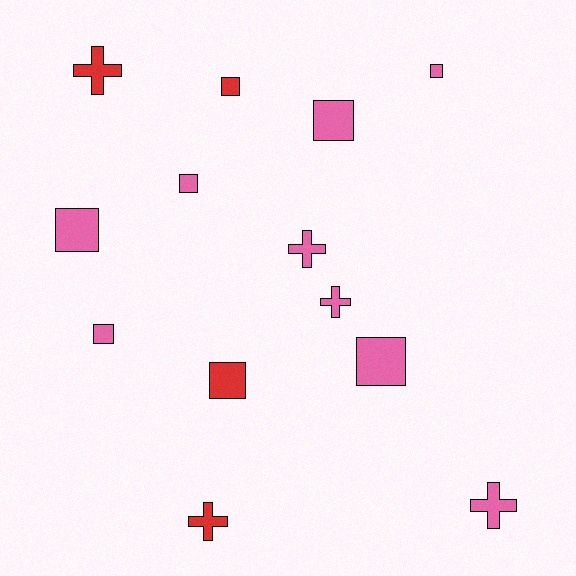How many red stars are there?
There are no red stars.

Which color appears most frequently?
Pink, with 9 objects.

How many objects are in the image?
There are 13 objects.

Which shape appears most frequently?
Square, with 8 objects.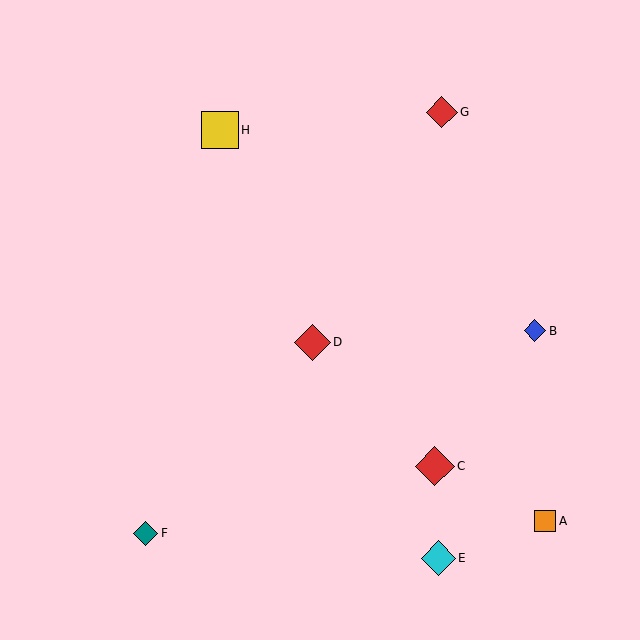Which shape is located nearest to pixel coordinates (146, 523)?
The teal diamond (labeled F) at (146, 533) is nearest to that location.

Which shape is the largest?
The red diamond (labeled C) is the largest.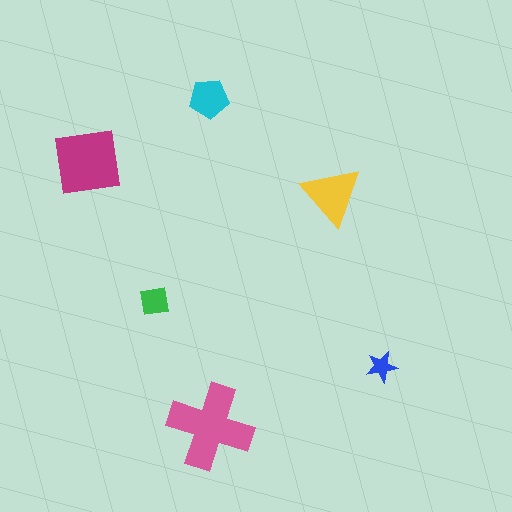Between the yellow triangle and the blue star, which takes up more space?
The yellow triangle.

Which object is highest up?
The cyan pentagon is topmost.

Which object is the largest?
The pink cross.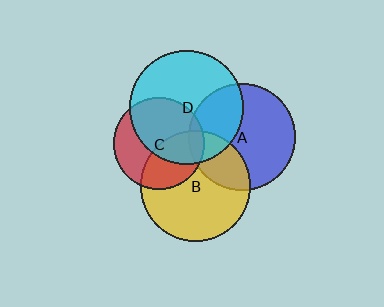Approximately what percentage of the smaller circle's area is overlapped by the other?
Approximately 40%.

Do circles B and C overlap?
Yes.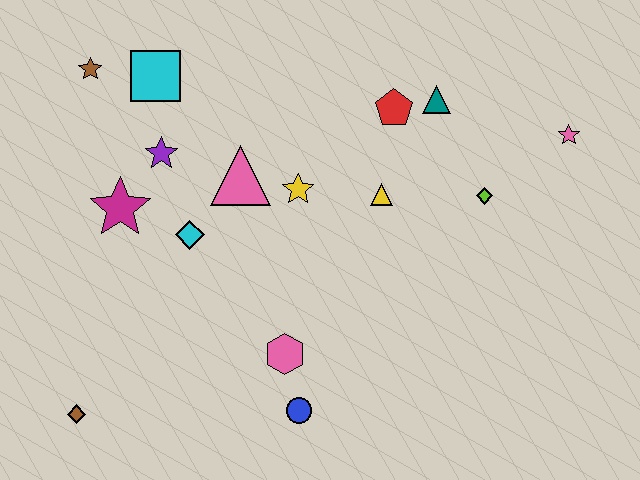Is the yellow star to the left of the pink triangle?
No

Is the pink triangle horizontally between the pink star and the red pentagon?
No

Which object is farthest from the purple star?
The pink star is farthest from the purple star.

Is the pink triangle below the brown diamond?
No